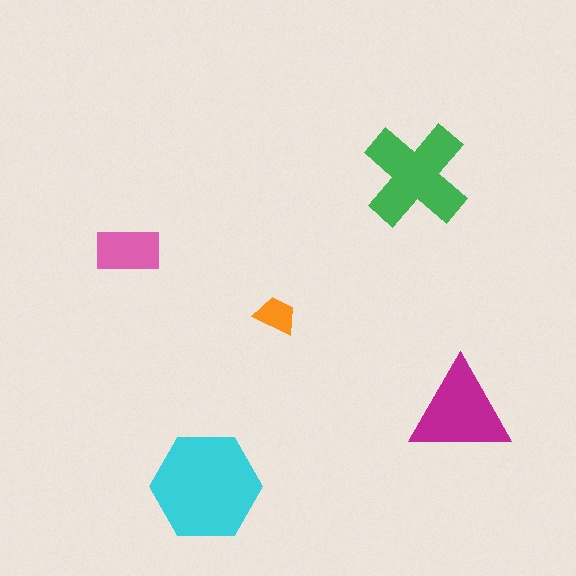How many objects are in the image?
There are 5 objects in the image.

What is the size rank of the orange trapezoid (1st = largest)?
5th.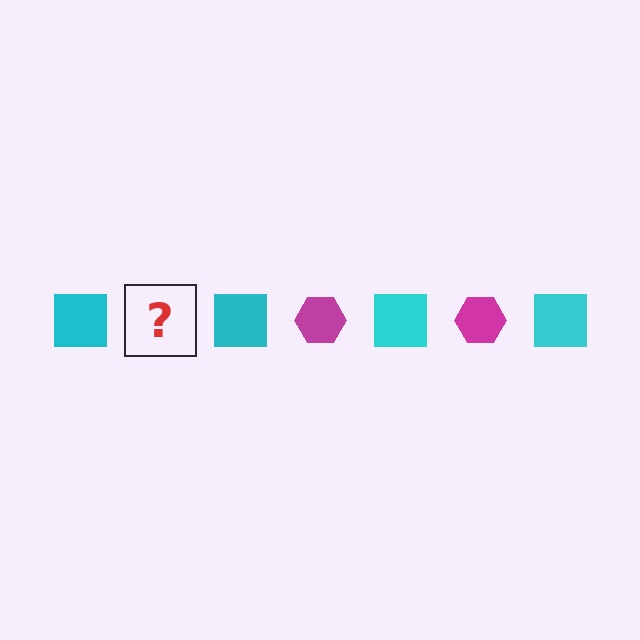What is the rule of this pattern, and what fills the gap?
The rule is that the pattern alternates between cyan square and magenta hexagon. The gap should be filled with a magenta hexagon.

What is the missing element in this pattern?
The missing element is a magenta hexagon.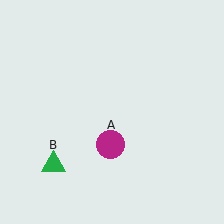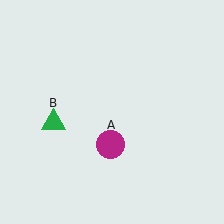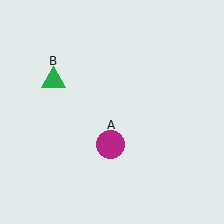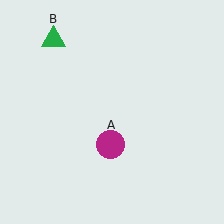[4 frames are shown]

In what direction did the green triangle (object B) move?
The green triangle (object B) moved up.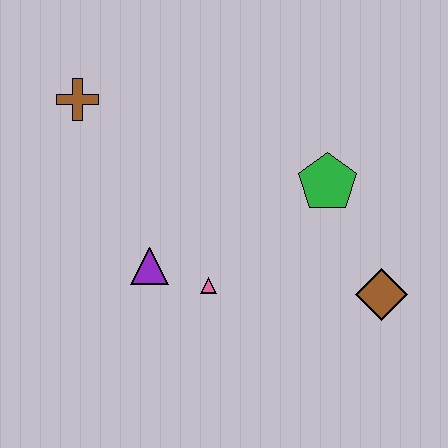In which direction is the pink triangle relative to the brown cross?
The pink triangle is below the brown cross.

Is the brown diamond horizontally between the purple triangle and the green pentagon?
No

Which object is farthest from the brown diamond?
The brown cross is farthest from the brown diamond.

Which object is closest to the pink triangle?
The purple triangle is closest to the pink triangle.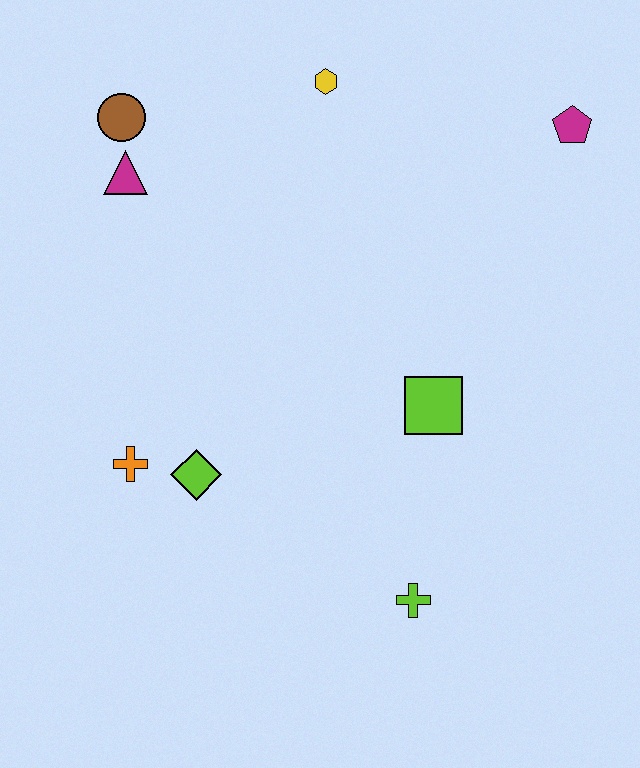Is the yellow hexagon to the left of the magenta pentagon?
Yes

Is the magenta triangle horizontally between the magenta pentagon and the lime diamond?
No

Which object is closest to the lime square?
The lime cross is closest to the lime square.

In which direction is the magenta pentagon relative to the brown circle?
The magenta pentagon is to the right of the brown circle.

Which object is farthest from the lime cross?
The brown circle is farthest from the lime cross.